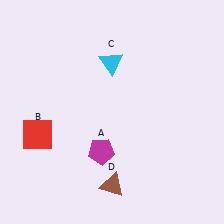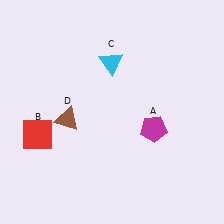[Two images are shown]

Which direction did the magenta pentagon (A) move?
The magenta pentagon (A) moved right.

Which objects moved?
The objects that moved are: the magenta pentagon (A), the brown triangle (D).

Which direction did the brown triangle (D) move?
The brown triangle (D) moved up.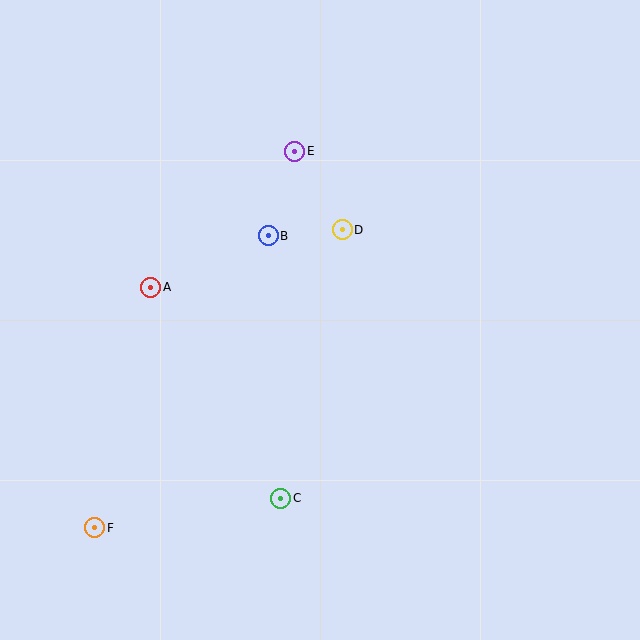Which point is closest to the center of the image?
Point D at (342, 230) is closest to the center.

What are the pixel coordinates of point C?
Point C is at (281, 498).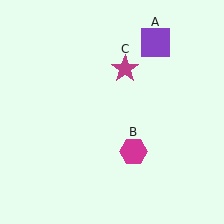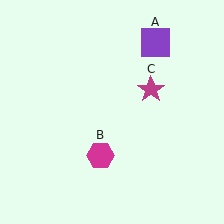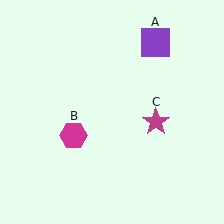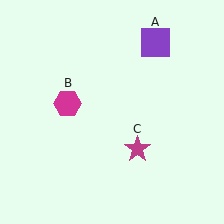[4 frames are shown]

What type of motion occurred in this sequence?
The magenta hexagon (object B), magenta star (object C) rotated clockwise around the center of the scene.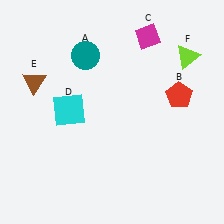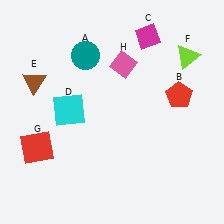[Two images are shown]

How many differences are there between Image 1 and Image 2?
There are 2 differences between the two images.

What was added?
A red square (G), a pink diamond (H) were added in Image 2.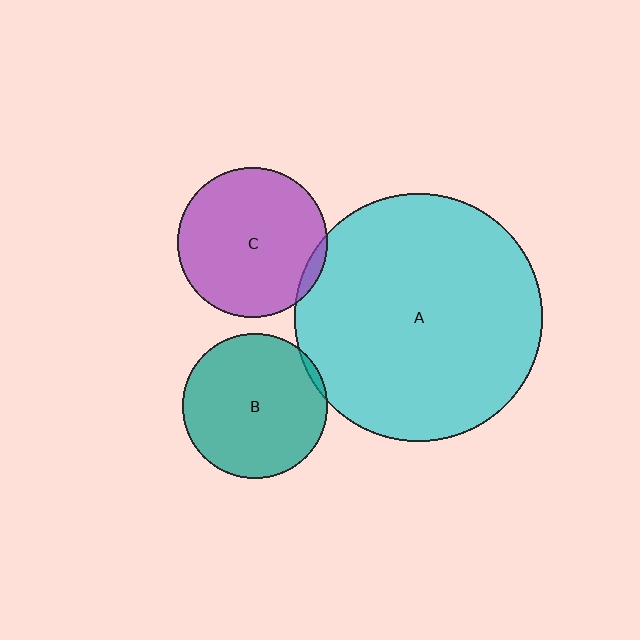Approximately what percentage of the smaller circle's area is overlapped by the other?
Approximately 5%.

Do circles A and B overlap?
Yes.